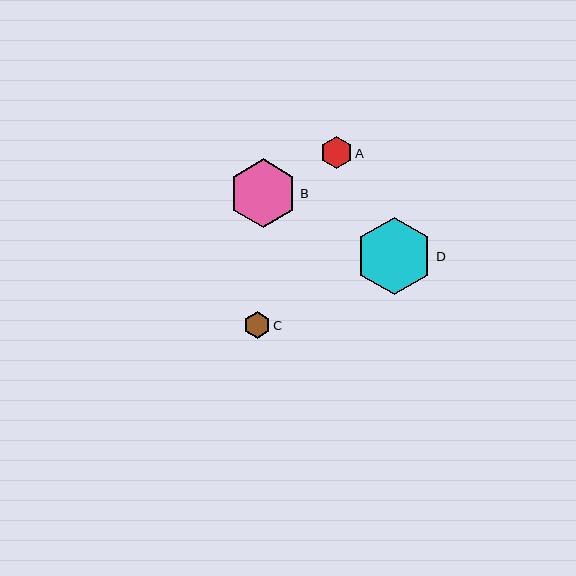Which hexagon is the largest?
Hexagon D is the largest with a size of approximately 77 pixels.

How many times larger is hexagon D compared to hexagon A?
Hexagon D is approximately 2.4 times the size of hexagon A.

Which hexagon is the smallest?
Hexagon C is the smallest with a size of approximately 26 pixels.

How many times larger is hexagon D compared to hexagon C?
Hexagon D is approximately 2.9 times the size of hexagon C.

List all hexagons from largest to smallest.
From largest to smallest: D, B, A, C.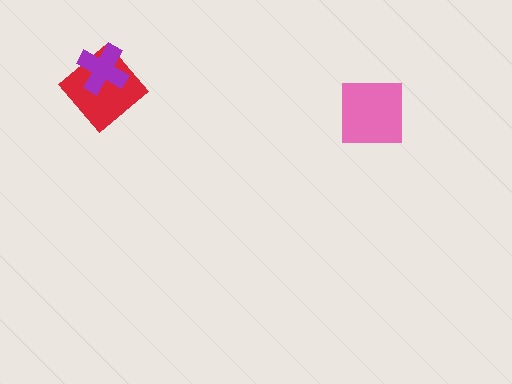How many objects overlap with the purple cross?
1 object overlaps with the purple cross.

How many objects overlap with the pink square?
0 objects overlap with the pink square.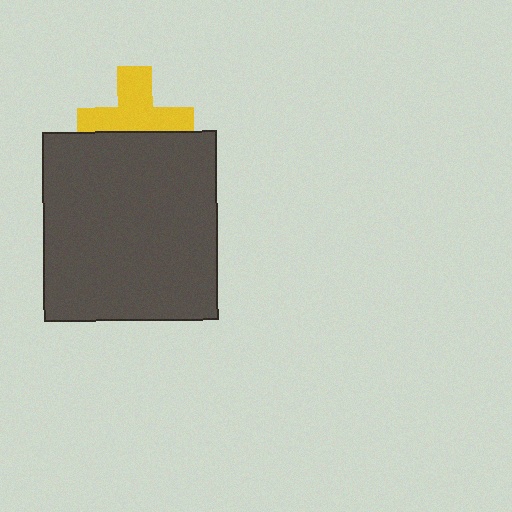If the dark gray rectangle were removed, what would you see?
You would see the complete yellow cross.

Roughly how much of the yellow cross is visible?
About half of it is visible (roughly 60%).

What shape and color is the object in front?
The object in front is a dark gray rectangle.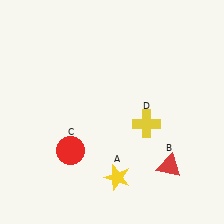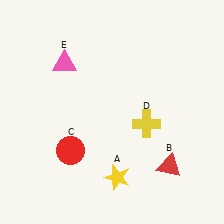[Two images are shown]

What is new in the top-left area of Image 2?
A pink triangle (E) was added in the top-left area of Image 2.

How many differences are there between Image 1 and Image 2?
There is 1 difference between the two images.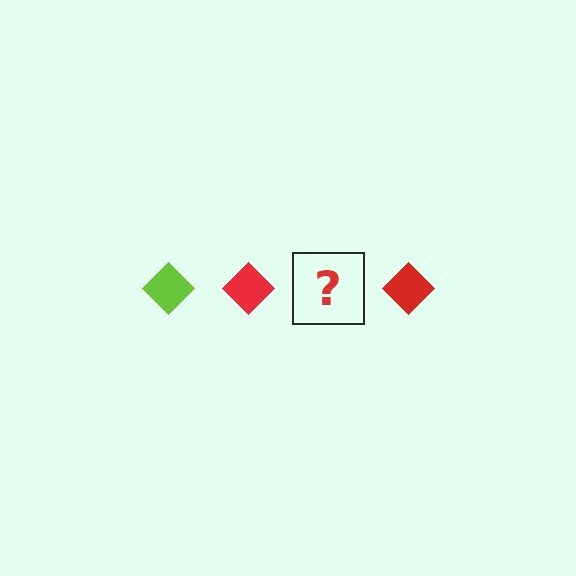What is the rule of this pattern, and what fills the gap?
The rule is that the pattern cycles through lime, red diamonds. The gap should be filled with a lime diamond.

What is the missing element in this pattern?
The missing element is a lime diamond.